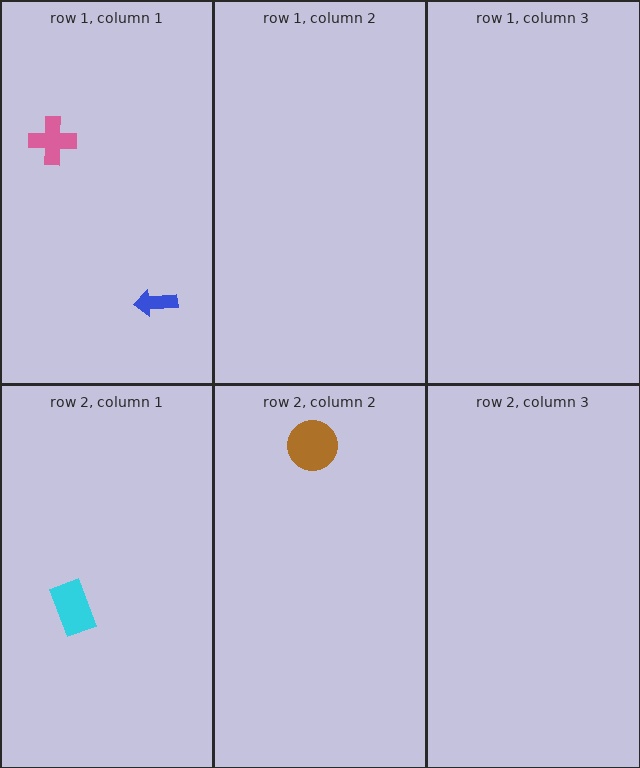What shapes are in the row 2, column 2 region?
The brown circle.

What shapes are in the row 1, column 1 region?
The pink cross, the blue arrow.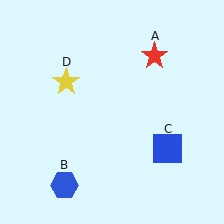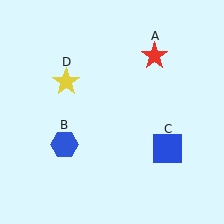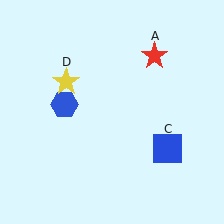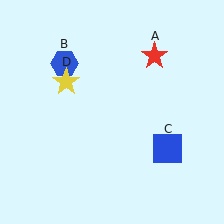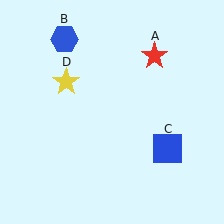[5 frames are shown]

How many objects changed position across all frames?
1 object changed position: blue hexagon (object B).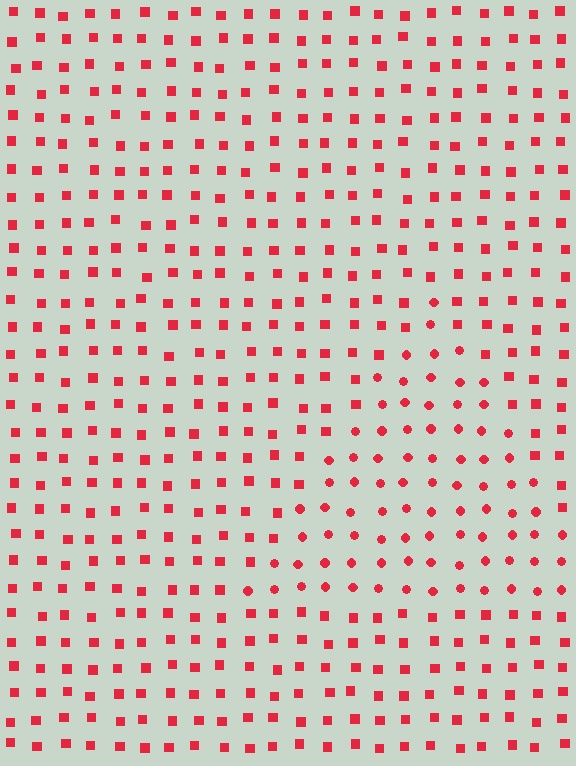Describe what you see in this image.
The image is filled with small red elements arranged in a uniform grid. A triangle-shaped region contains circles, while the surrounding area contains squares. The boundary is defined purely by the change in element shape.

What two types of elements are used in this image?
The image uses circles inside the triangle region and squares outside it.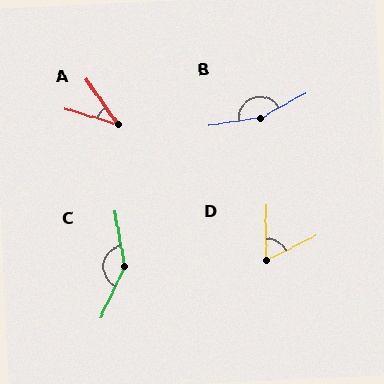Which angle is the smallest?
A, at approximately 38 degrees.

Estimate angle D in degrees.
Approximately 63 degrees.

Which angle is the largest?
B, at approximately 159 degrees.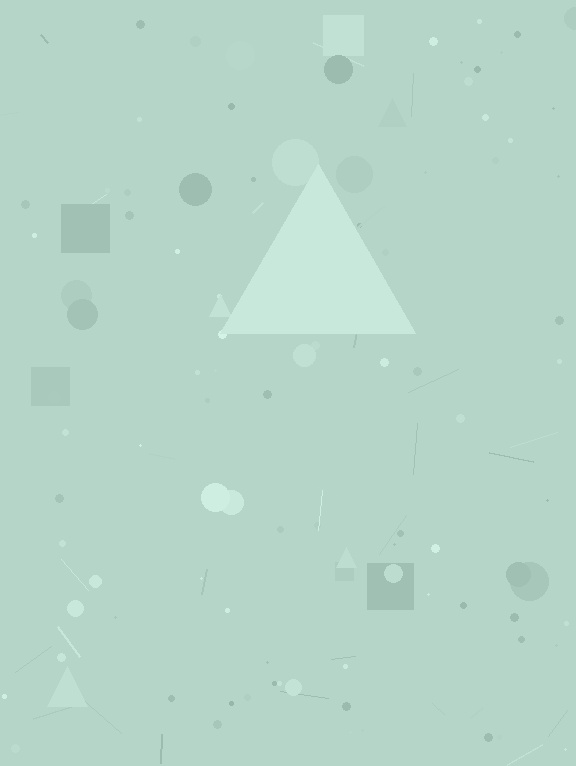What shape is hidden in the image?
A triangle is hidden in the image.